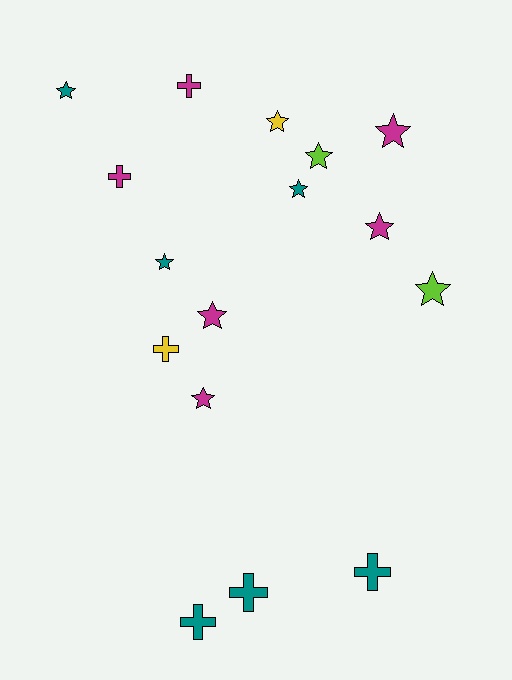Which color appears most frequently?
Teal, with 6 objects.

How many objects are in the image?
There are 16 objects.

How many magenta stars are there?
There are 4 magenta stars.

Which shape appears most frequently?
Star, with 10 objects.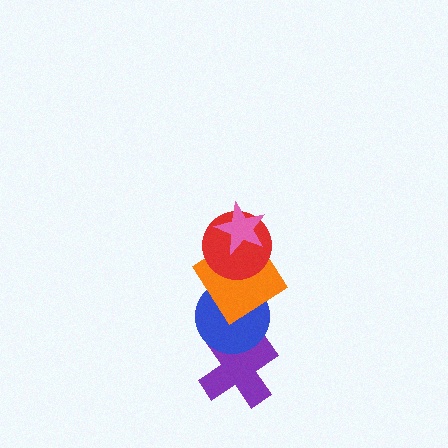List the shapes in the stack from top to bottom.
From top to bottom: the pink star, the red circle, the orange diamond, the blue circle, the purple cross.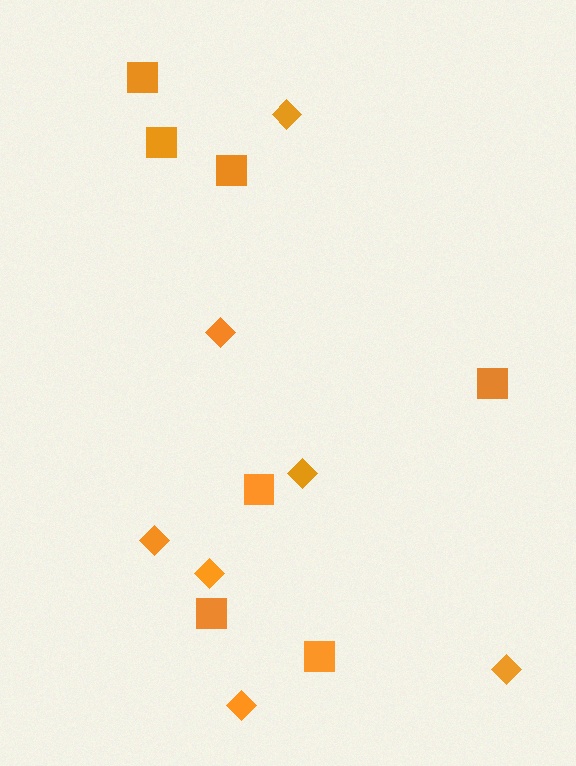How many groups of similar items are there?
There are 2 groups: one group of squares (7) and one group of diamonds (7).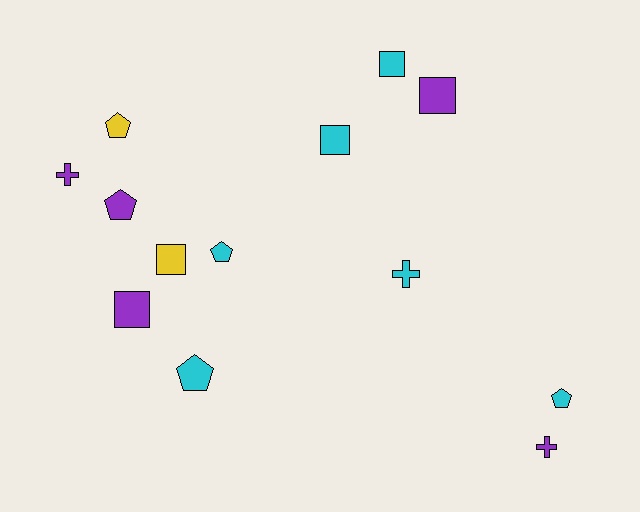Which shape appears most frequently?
Pentagon, with 5 objects.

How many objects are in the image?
There are 13 objects.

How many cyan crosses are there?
There is 1 cyan cross.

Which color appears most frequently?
Cyan, with 6 objects.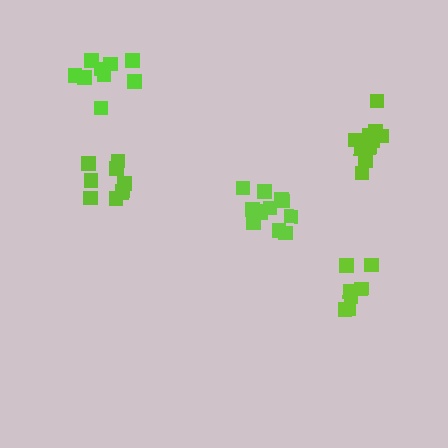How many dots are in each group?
Group 1: 12 dots, Group 2: 7 dots, Group 3: 9 dots, Group 4: 13 dots, Group 5: 9 dots (50 total).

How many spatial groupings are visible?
There are 5 spatial groupings.